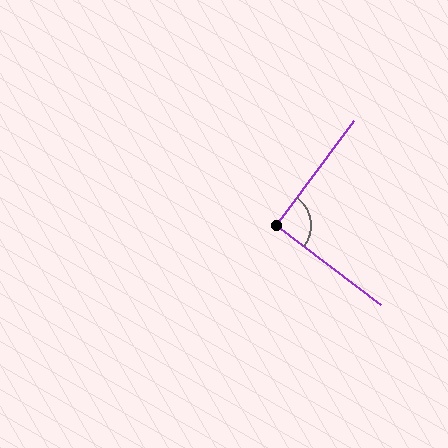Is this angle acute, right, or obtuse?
It is approximately a right angle.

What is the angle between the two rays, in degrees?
Approximately 90 degrees.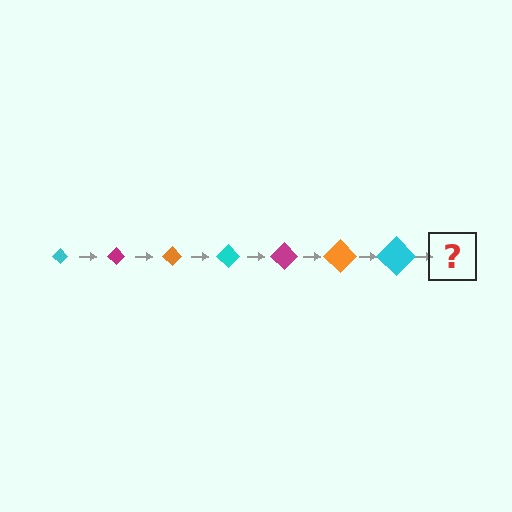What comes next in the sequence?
The next element should be a magenta diamond, larger than the previous one.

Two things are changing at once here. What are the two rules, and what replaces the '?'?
The two rules are that the diamond grows larger each step and the color cycles through cyan, magenta, and orange. The '?' should be a magenta diamond, larger than the previous one.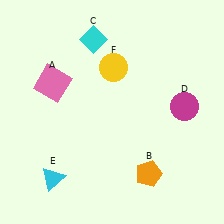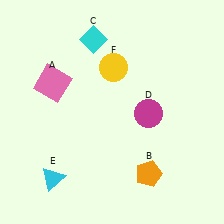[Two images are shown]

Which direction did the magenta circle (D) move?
The magenta circle (D) moved left.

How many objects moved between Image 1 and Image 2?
1 object moved between the two images.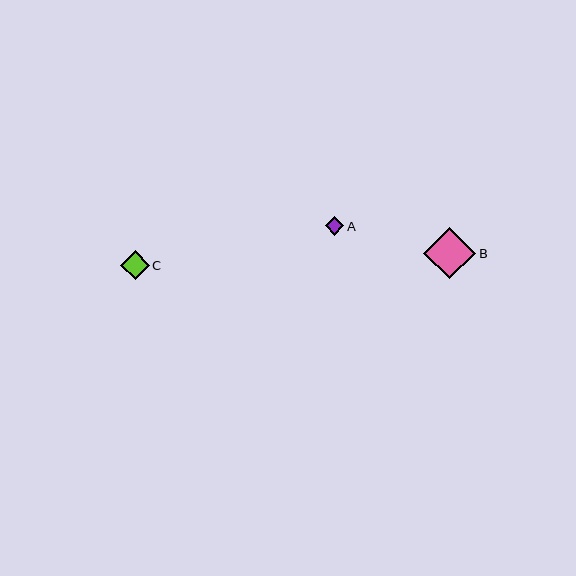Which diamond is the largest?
Diamond B is the largest with a size of approximately 52 pixels.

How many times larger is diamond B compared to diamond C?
Diamond B is approximately 1.8 times the size of diamond C.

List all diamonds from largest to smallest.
From largest to smallest: B, C, A.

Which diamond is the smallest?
Diamond A is the smallest with a size of approximately 19 pixels.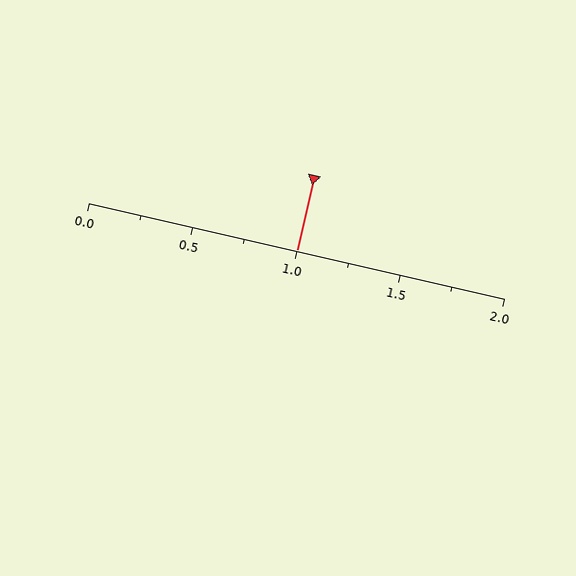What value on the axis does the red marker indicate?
The marker indicates approximately 1.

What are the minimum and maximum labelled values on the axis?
The axis runs from 0.0 to 2.0.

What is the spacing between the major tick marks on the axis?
The major ticks are spaced 0.5 apart.